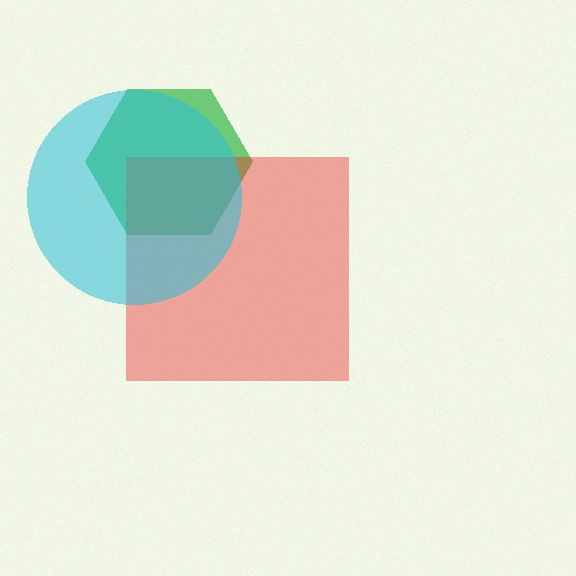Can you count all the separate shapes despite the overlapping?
Yes, there are 3 separate shapes.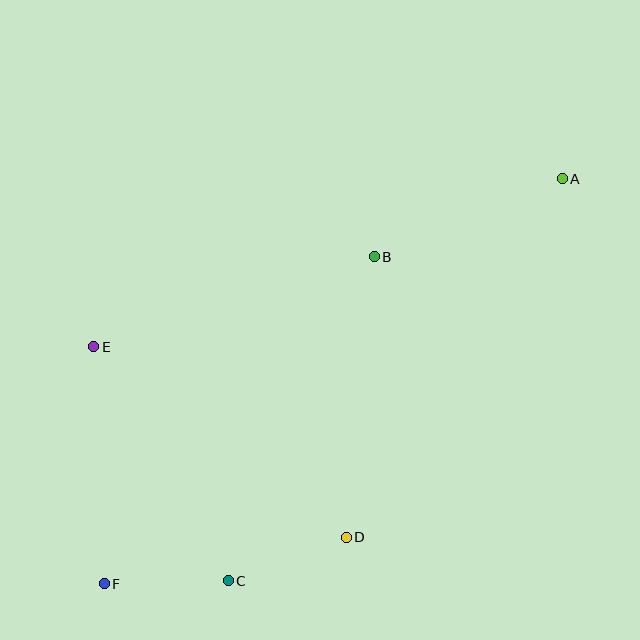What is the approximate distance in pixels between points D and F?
The distance between D and F is approximately 246 pixels.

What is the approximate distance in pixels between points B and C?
The distance between B and C is approximately 356 pixels.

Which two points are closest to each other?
Points C and F are closest to each other.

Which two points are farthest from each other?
Points A and F are farthest from each other.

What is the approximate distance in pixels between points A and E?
The distance between A and E is approximately 498 pixels.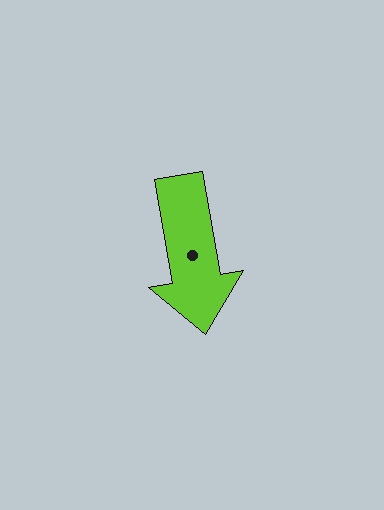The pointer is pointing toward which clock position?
Roughly 6 o'clock.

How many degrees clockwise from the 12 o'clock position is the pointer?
Approximately 170 degrees.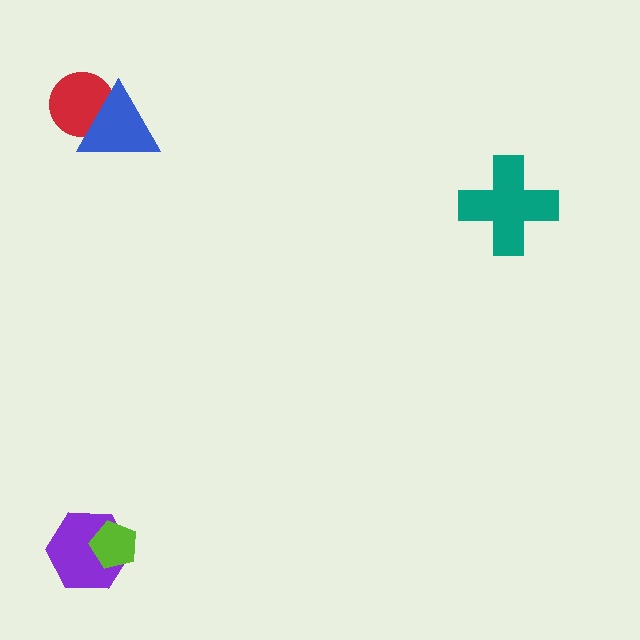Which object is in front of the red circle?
The blue triangle is in front of the red circle.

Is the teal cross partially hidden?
No, no other shape covers it.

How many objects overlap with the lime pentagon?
1 object overlaps with the lime pentagon.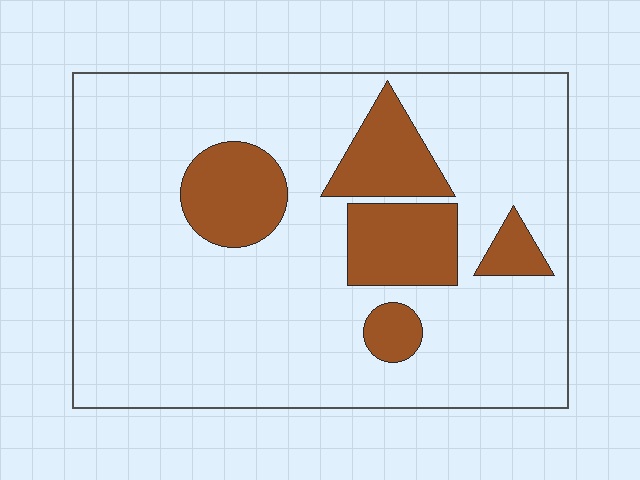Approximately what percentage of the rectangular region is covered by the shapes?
Approximately 20%.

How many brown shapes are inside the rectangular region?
5.